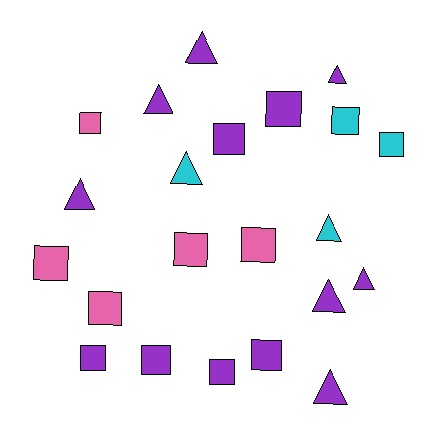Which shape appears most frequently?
Square, with 13 objects.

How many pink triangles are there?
There are no pink triangles.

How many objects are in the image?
There are 22 objects.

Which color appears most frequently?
Purple, with 13 objects.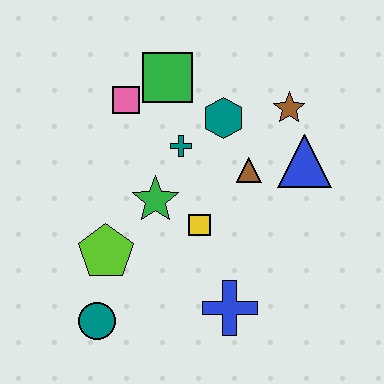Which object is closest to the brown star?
The blue triangle is closest to the brown star.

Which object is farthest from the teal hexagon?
The teal circle is farthest from the teal hexagon.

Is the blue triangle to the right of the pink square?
Yes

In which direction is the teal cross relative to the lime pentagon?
The teal cross is above the lime pentagon.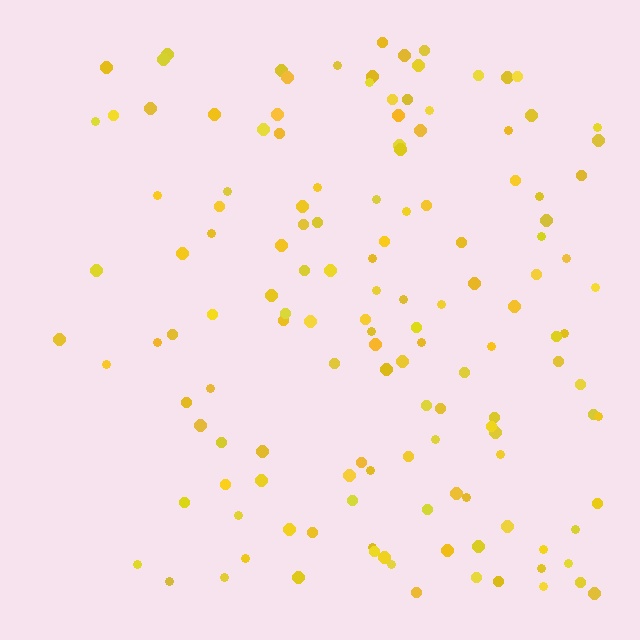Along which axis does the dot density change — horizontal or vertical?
Horizontal.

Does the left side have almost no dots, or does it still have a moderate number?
Still a moderate number, just noticeably fewer than the right.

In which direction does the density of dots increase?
From left to right, with the right side densest.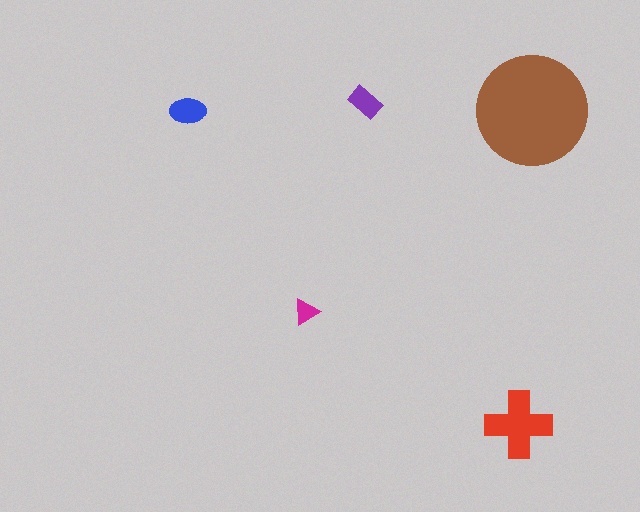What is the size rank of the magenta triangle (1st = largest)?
5th.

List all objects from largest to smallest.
The brown circle, the red cross, the blue ellipse, the purple rectangle, the magenta triangle.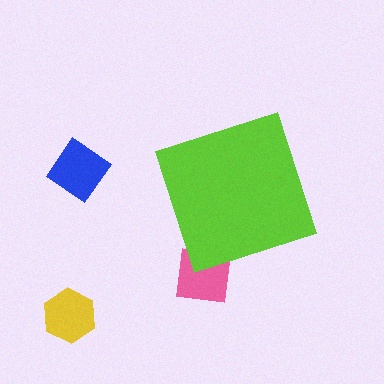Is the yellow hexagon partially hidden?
No, the yellow hexagon is fully visible.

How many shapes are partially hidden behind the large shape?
1 shape is partially hidden.